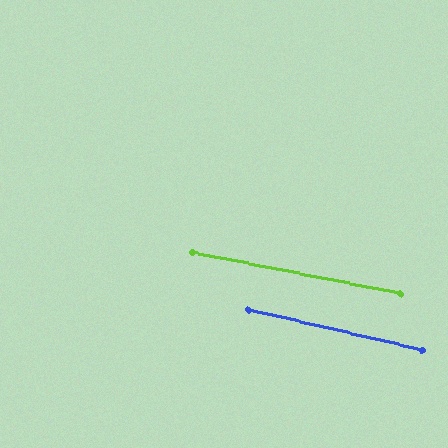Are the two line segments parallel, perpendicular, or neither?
Parallel — their directions differ by only 1.9°.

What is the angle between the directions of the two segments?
Approximately 2 degrees.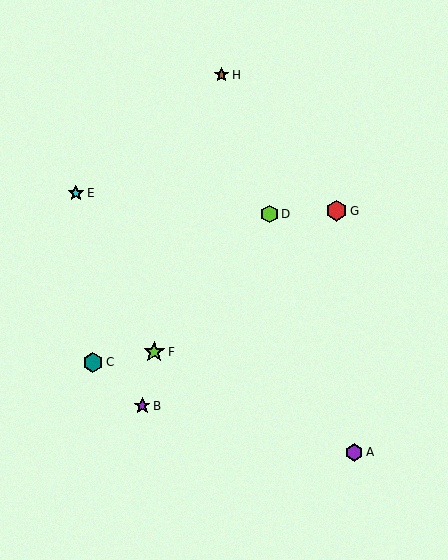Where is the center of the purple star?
The center of the purple star is at (142, 406).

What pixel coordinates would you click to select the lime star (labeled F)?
Click at (154, 352) to select the lime star F.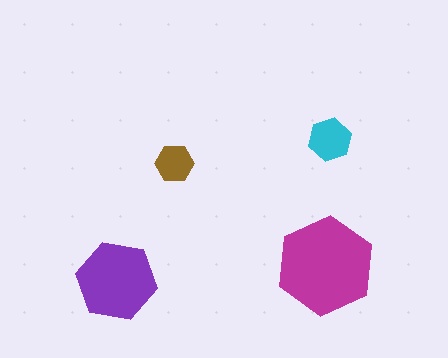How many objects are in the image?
There are 4 objects in the image.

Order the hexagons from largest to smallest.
the magenta one, the purple one, the cyan one, the brown one.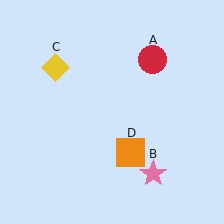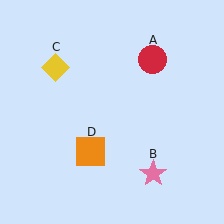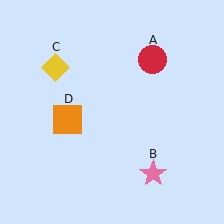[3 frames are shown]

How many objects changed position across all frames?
1 object changed position: orange square (object D).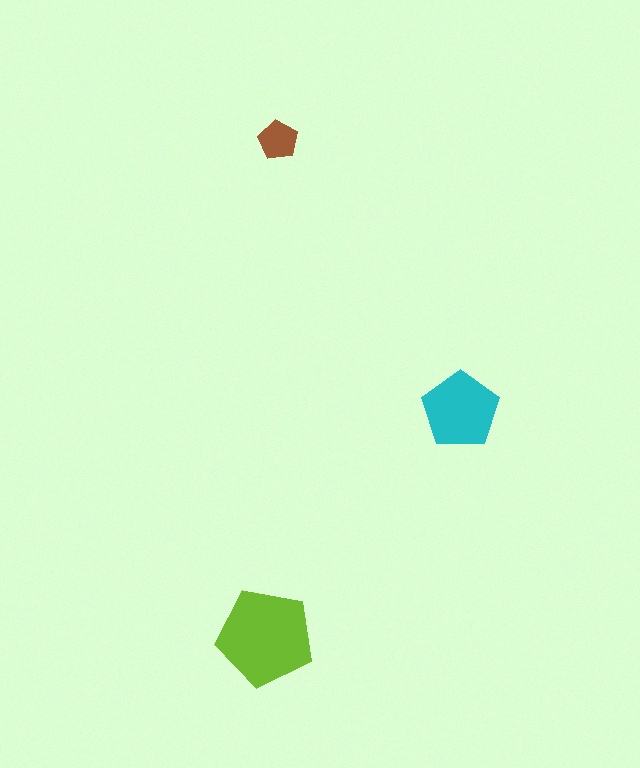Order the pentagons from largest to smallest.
the lime one, the cyan one, the brown one.